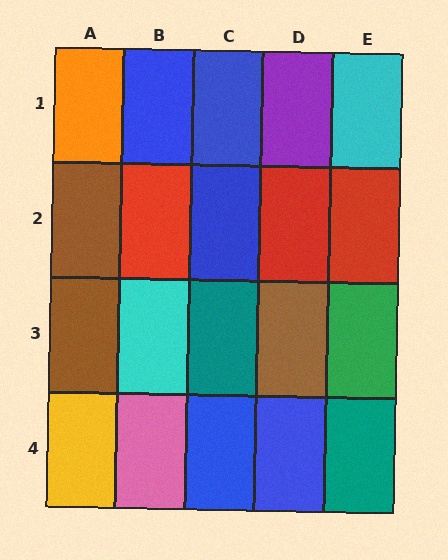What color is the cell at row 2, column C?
Blue.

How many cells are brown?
3 cells are brown.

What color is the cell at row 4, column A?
Yellow.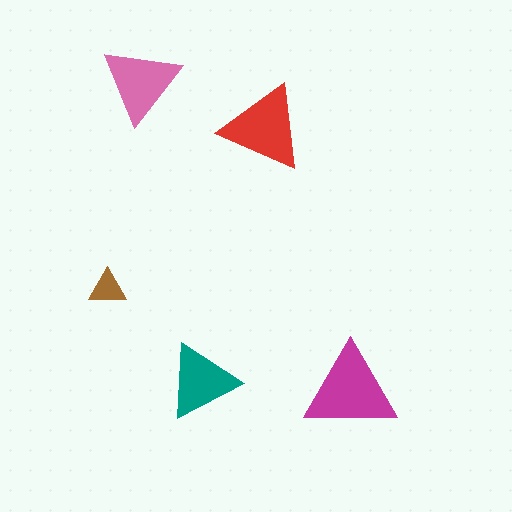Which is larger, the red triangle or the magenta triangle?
The magenta one.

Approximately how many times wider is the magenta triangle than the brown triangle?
About 2.5 times wider.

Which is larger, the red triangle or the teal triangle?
The red one.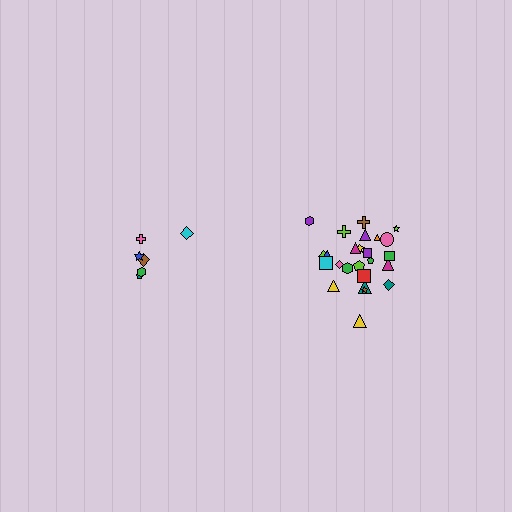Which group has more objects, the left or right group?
The right group.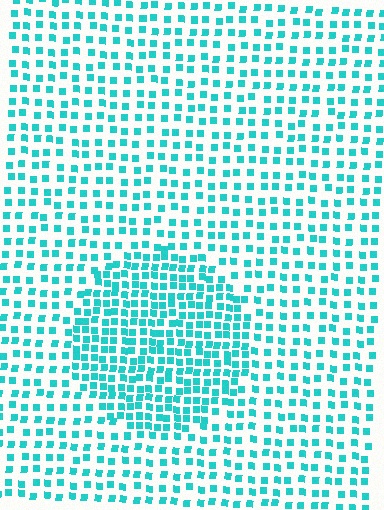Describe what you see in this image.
The image contains small cyan elements arranged at two different densities. A circle-shaped region is visible where the elements are more densely packed than the surrounding area.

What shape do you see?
I see a circle.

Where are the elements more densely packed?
The elements are more densely packed inside the circle boundary.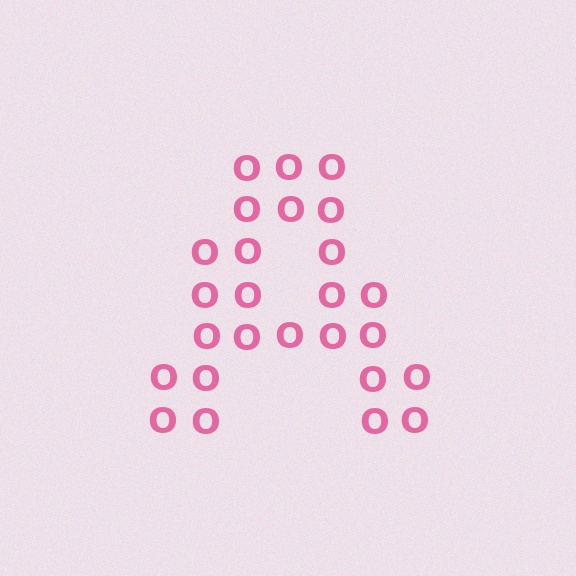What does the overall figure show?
The overall figure shows the letter A.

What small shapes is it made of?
It is made of small letter O's.